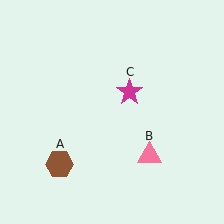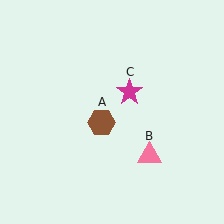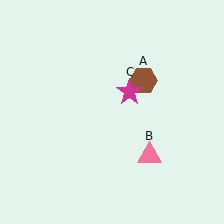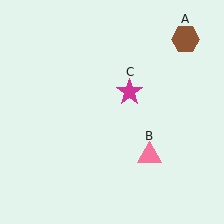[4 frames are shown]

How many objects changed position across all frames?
1 object changed position: brown hexagon (object A).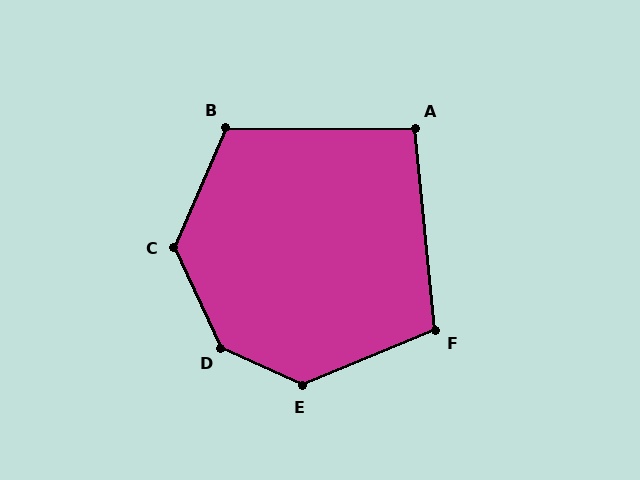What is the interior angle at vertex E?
Approximately 133 degrees (obtuse).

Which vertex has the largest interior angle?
D, at approximately 140 degrees.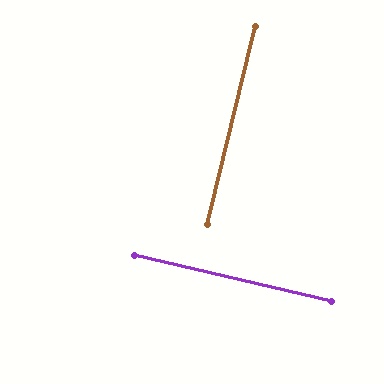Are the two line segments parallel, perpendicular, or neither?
Perpendicular — they meet at approximately 90°.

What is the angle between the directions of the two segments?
Approximately 90 degrees.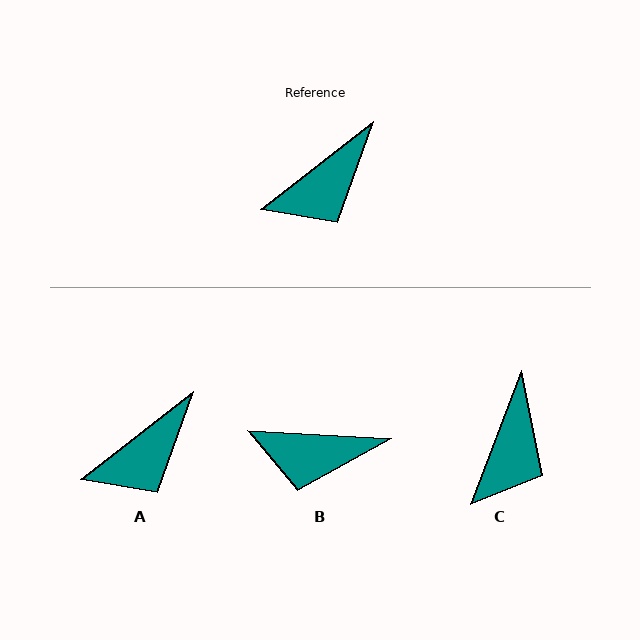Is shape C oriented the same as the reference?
No, it is off by about 31 degrees.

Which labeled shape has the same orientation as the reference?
A.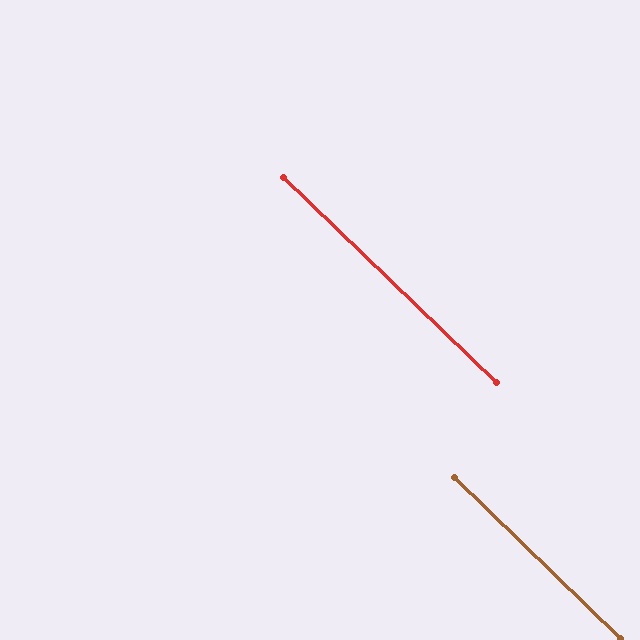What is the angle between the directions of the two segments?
Approximately 0 degrees.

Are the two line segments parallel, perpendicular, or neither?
Parallel — their directions differ by only 0.0°.